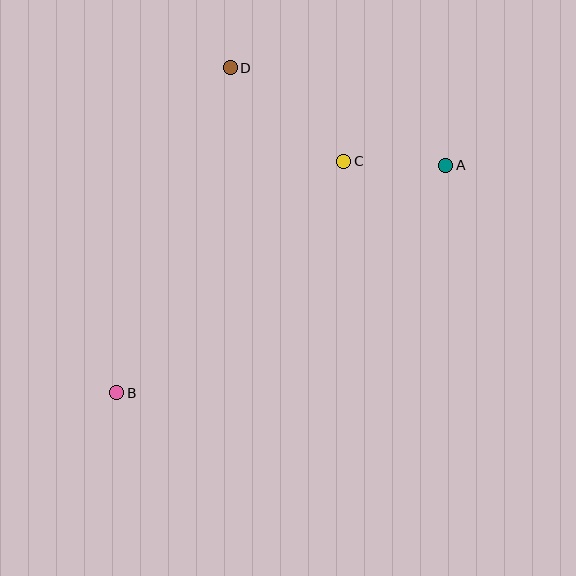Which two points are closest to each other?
Points A and C are closest to each other.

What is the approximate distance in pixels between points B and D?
The distance between B and D is approximately 344 pixels.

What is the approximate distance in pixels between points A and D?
The distance between A and D is approximately 237 pixels.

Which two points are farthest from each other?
Points A and B are farthest from each other.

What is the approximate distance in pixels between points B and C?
The distance between B and C is approximately 324 pixels.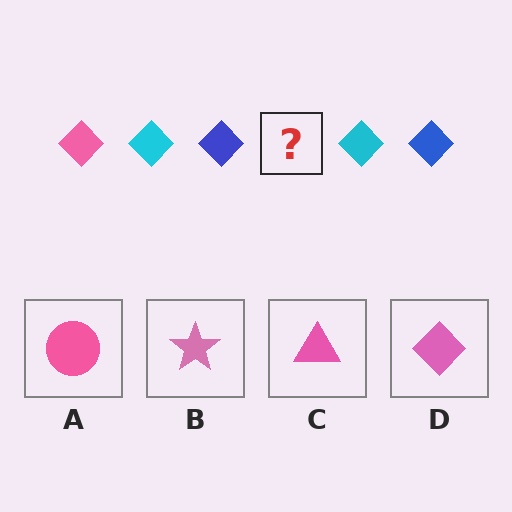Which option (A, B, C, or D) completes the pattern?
D.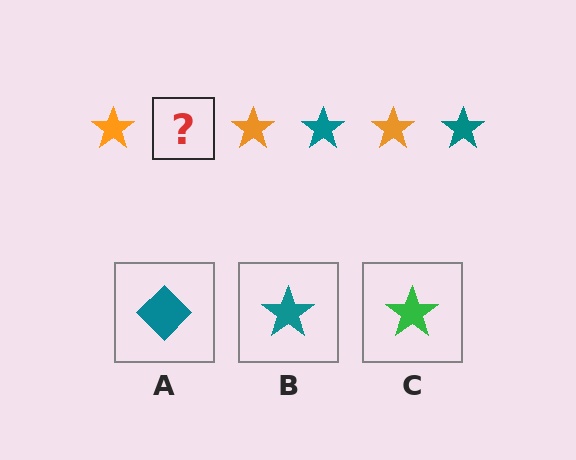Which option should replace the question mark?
Option B.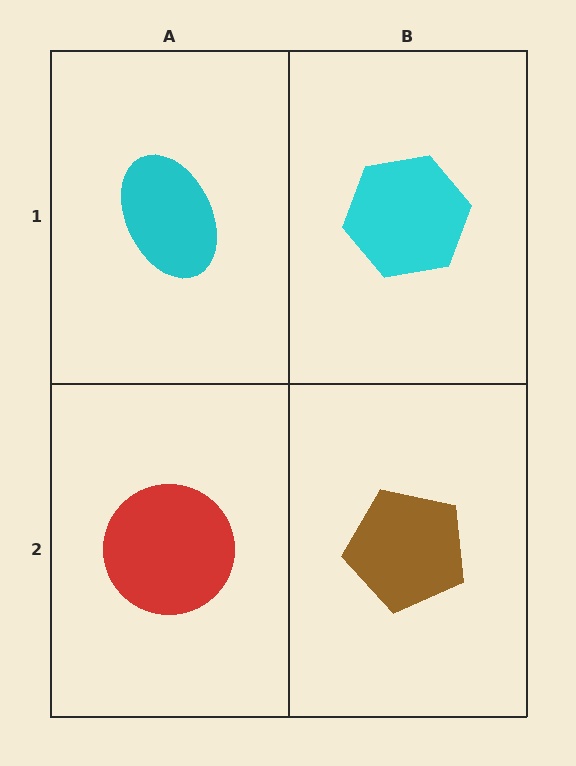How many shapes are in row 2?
2 shapes.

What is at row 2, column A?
A red circle.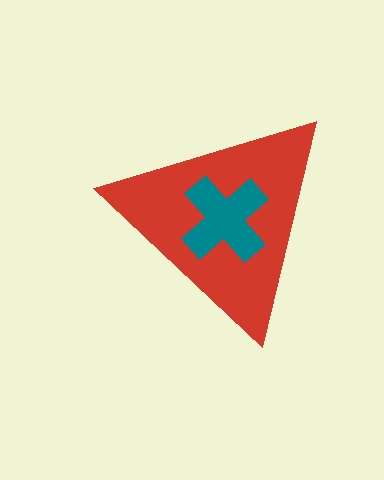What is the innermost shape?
The teal cross.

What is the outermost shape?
The red triangle.